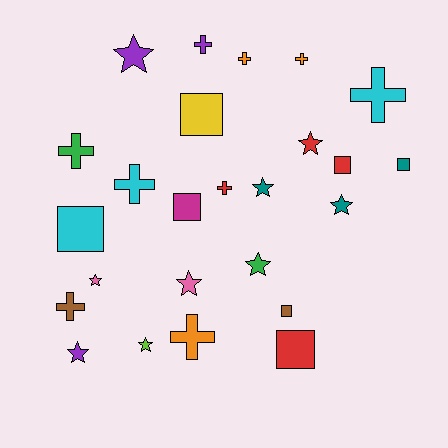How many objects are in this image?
There are 25 objects.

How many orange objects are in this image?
There are 3 orange objects.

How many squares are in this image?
There are 7 squares.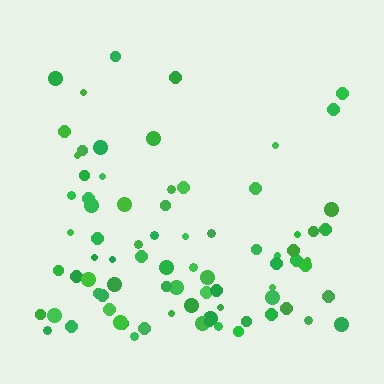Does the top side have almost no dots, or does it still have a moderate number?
Still a moderate number, just noticeably fewer than the bottom.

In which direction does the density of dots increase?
From top to bottom, with the bottom side densest.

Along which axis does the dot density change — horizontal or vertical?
Vertical.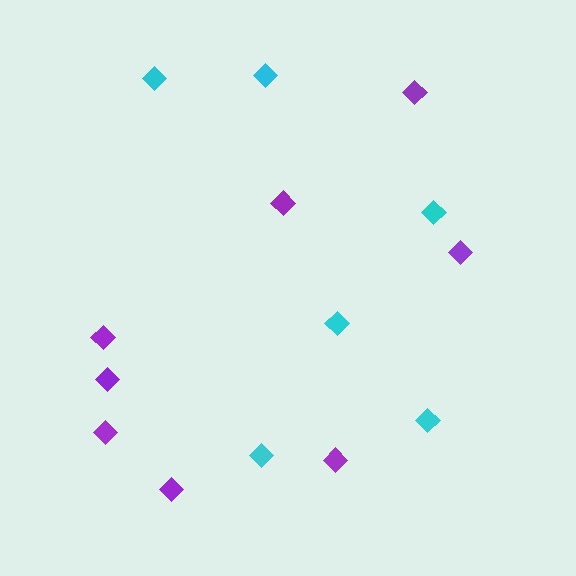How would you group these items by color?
There are 2 groups: one group of cyan diamonds (6) and one group of purple diamonds (8).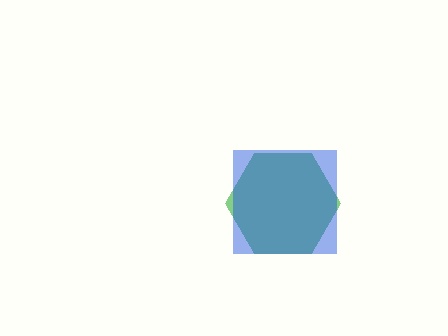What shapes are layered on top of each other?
The layered shapes are: a green hexagon, a blue square.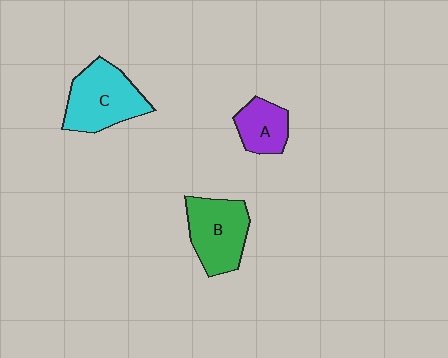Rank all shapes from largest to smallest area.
From largest to smallest: C (cyan), B (green), A (purple).